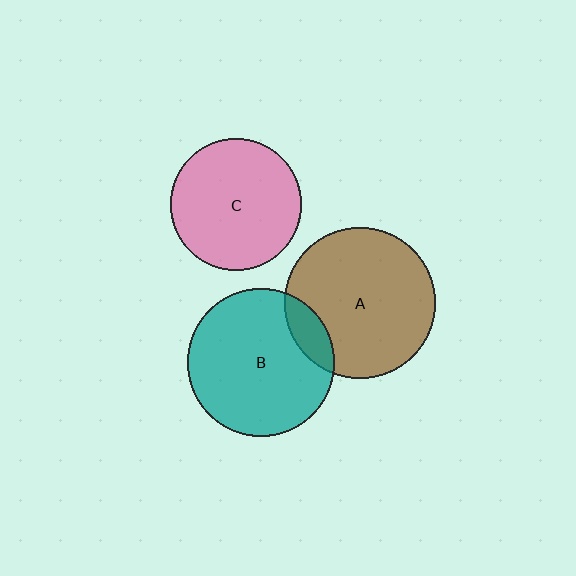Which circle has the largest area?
Circle A (brown).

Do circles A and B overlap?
Yes.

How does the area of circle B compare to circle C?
Approximately 1.2 times.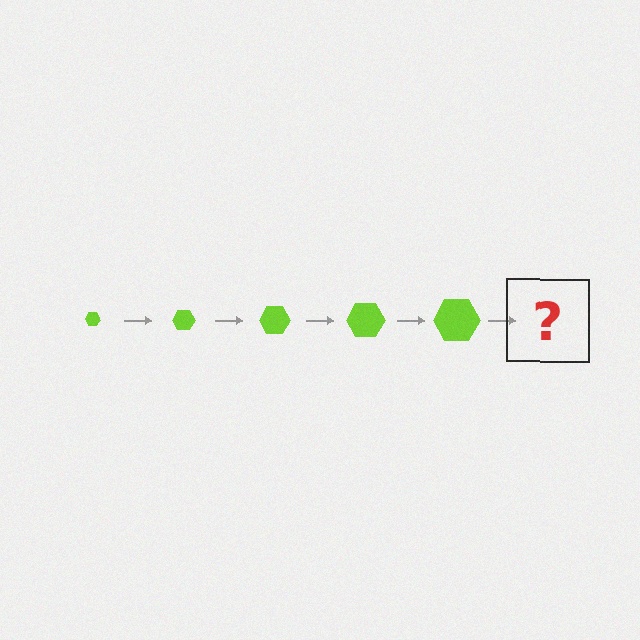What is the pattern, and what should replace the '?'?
The pattern is that the hexagon gets progressively larger each step. The '?' should be a lime hexagon, larger than the previous one.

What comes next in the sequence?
The next element should be a lime hexagon, larger than the previous one.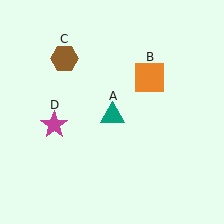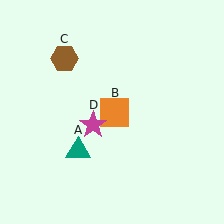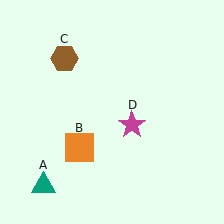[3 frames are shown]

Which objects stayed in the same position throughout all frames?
Brown hexagon (object C) remained stationary.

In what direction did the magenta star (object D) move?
The magenta star (object D) moved right.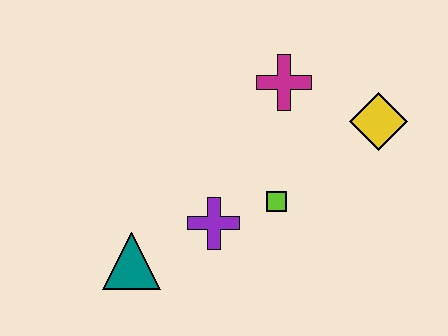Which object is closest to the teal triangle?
The purple cross is closest to the teal triangle.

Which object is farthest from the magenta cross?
The teal triangle is farthest from the magenta cross.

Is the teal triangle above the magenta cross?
No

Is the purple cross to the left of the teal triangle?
No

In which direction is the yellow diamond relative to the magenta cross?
The yellow diamond is to the right of the magenta cross.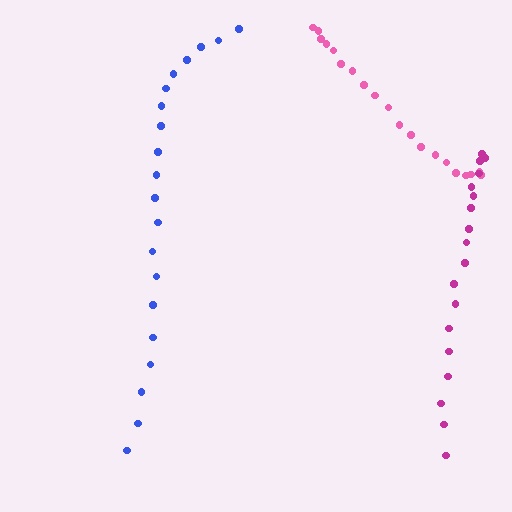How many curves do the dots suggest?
There are 3 distinct paths.